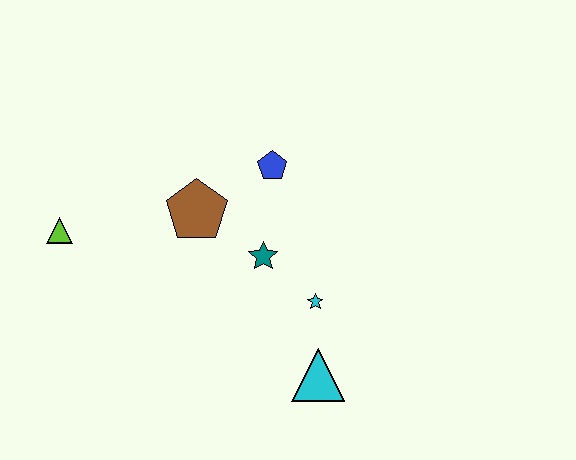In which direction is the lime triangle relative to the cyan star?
The lime triangle is to the left of the cyan star.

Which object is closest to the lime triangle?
The brown pentagon is closest to the lime triangle.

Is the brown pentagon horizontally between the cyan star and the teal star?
No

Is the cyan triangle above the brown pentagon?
No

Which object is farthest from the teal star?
The lime triangle is farthest from the teal star.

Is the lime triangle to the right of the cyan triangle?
No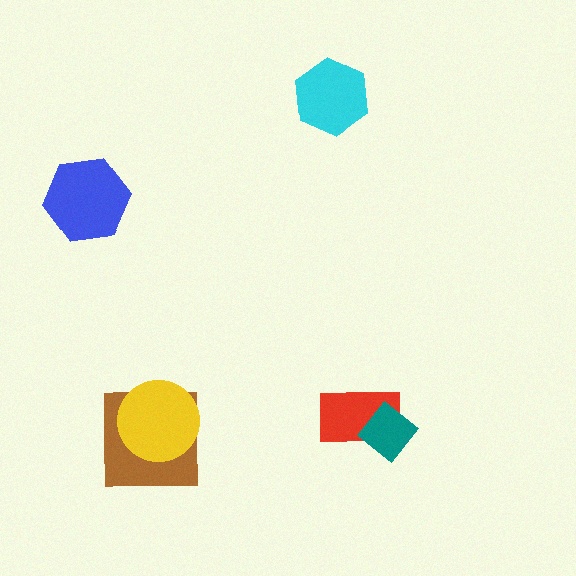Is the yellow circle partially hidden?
No, no other shape covers it.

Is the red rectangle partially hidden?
Yes, it is partially covered by another shape.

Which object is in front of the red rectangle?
The teal diamond is in front of the red rectangle.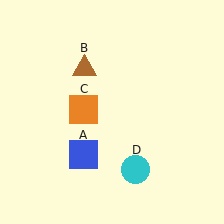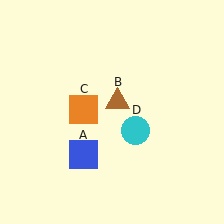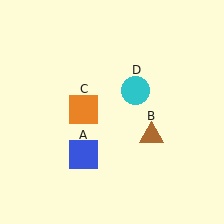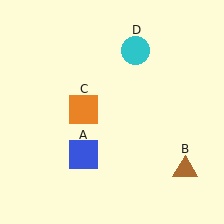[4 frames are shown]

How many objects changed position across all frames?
2 objects changed position: brown triangle (object B), cyan circle (object D).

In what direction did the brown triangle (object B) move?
The brown triangle (object B) moved down and to the right.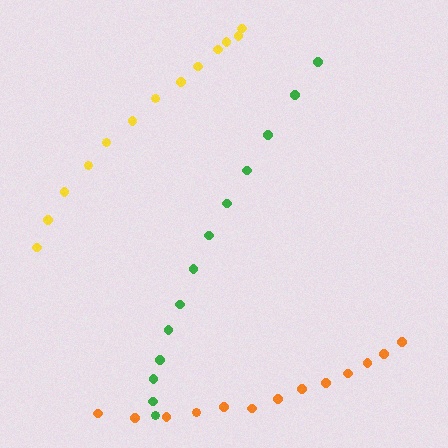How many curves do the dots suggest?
There are 3 distinct paths.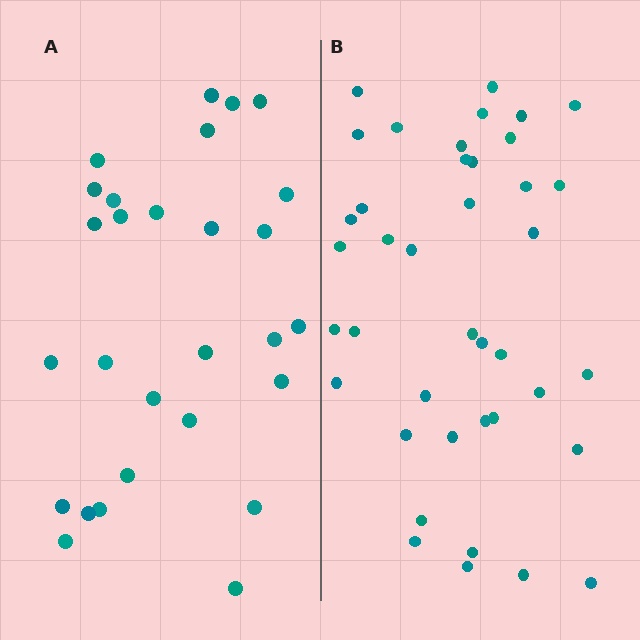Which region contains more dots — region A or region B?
Region B (the right region) has more dots.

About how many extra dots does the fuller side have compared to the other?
Region B has roughly 12 or so more dots than region A.